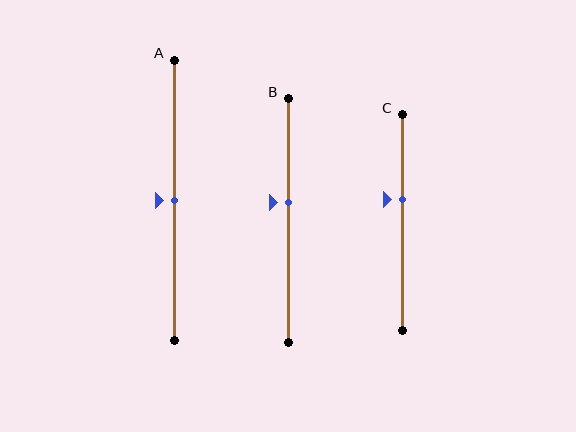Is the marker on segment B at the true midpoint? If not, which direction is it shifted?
No, the marker on segment B is shifted upward by about 7% of the segment length.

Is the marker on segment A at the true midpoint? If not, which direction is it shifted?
Yes, the marker on segment A is at the true midpoint.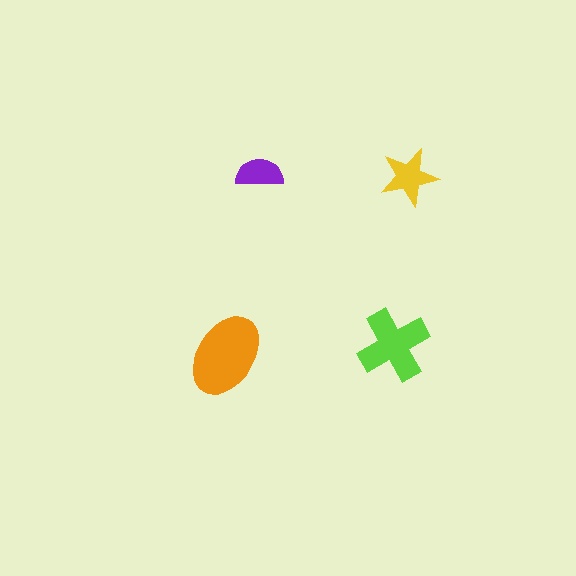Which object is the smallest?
The purple semicircle.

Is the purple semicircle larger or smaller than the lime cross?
Smaller.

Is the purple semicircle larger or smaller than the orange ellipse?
Smaller.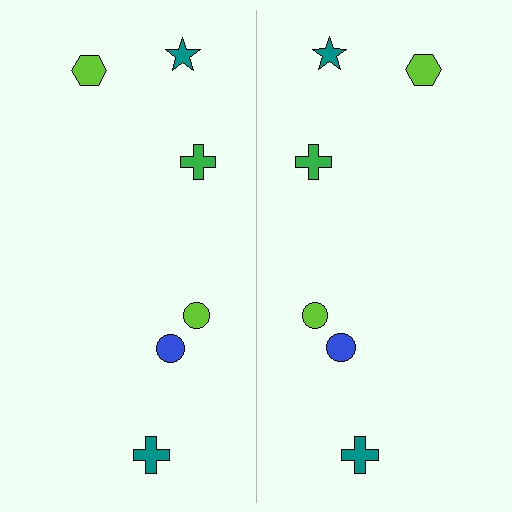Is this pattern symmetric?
Yes, this pattern has bilateral (reflection) symmetry.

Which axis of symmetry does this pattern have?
The pattern has a vertical axis of symmetry running through the center of the image.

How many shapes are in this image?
There are 12 shapes in this image.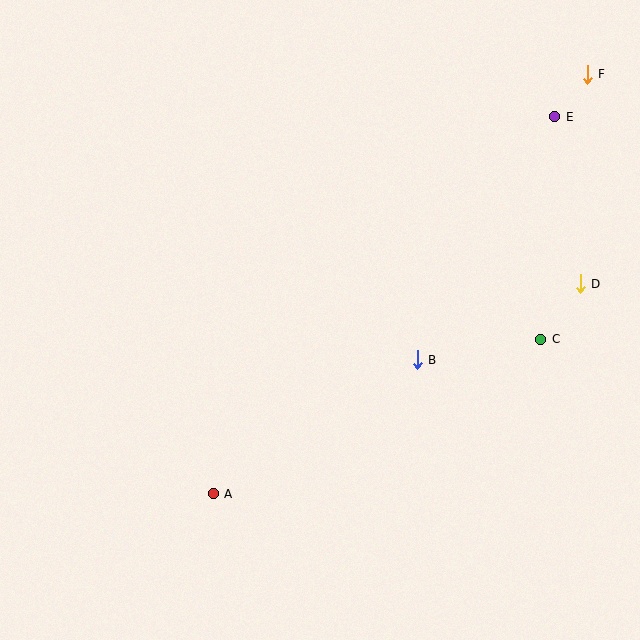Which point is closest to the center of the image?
Point B at (417, 360) is closest to the center.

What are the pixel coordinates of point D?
Point D is at (580, 284).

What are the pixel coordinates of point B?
Point B is at (417, 360).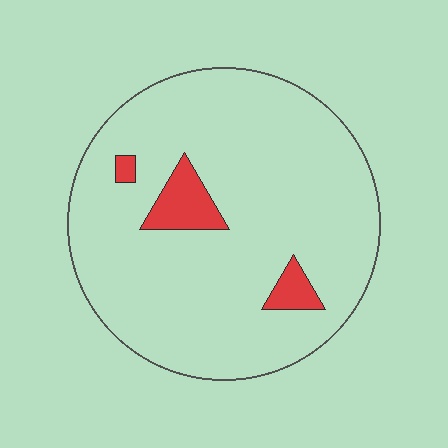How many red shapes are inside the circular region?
3.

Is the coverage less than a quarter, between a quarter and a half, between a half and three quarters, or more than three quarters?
Less than a quarter.